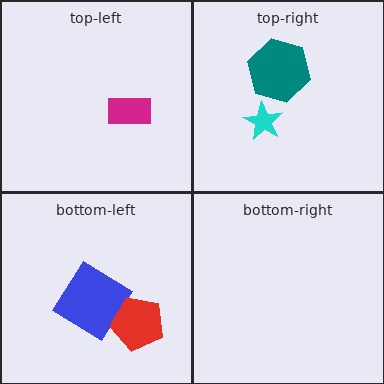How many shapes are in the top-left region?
1.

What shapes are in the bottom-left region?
The blue diamond, the red pentagon.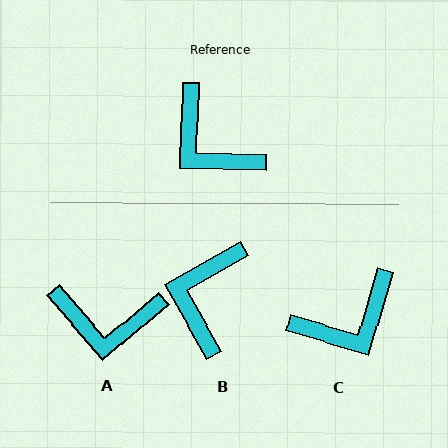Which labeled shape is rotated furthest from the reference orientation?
C, about 75 degrees away.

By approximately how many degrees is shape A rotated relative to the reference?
Approximately 42 degrees counter-clockwise.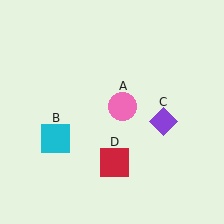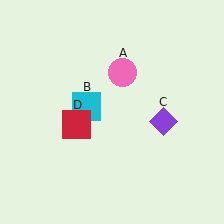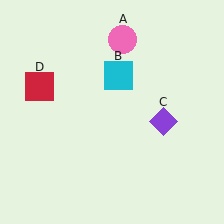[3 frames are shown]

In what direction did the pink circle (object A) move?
The pink circle (object A) moved up.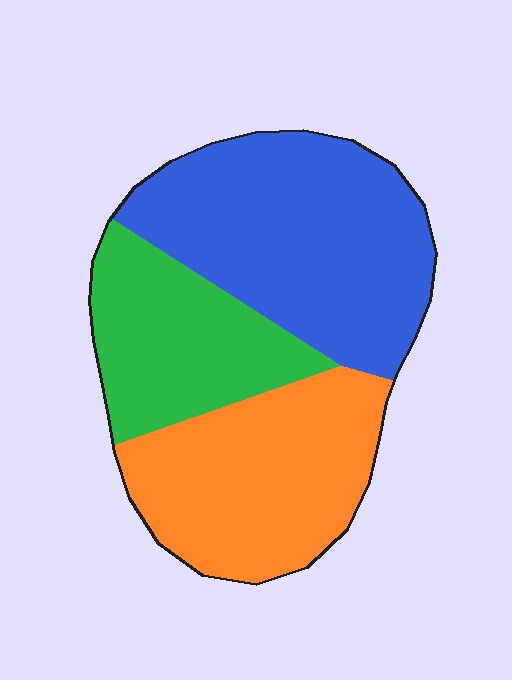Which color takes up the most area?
Blue, at roughly 40%.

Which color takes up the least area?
Green, at roughly 25%.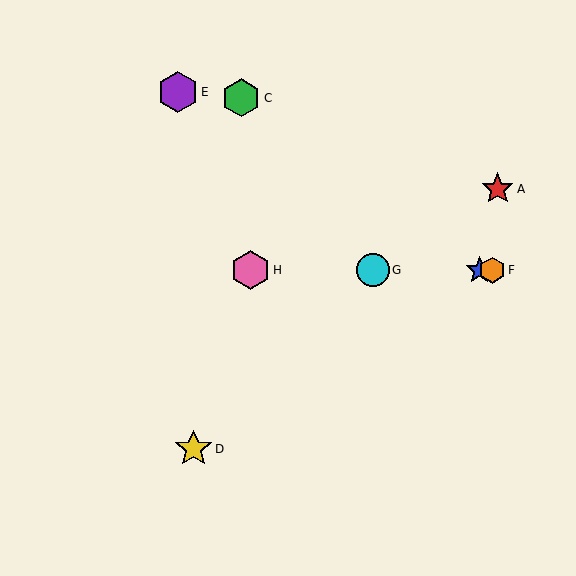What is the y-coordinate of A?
Object A is at y≈189.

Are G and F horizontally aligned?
Yes, both are at y≈270.